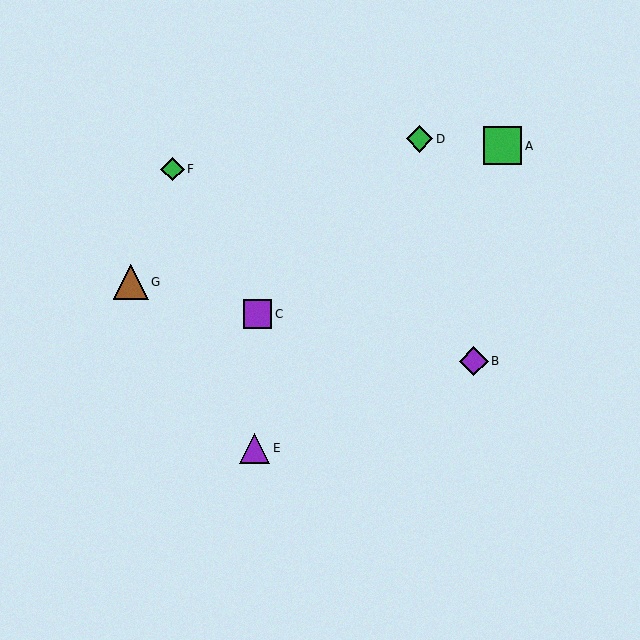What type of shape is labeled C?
Shape C is a purple square.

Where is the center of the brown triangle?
The center of the brown triangle is at (131, 282).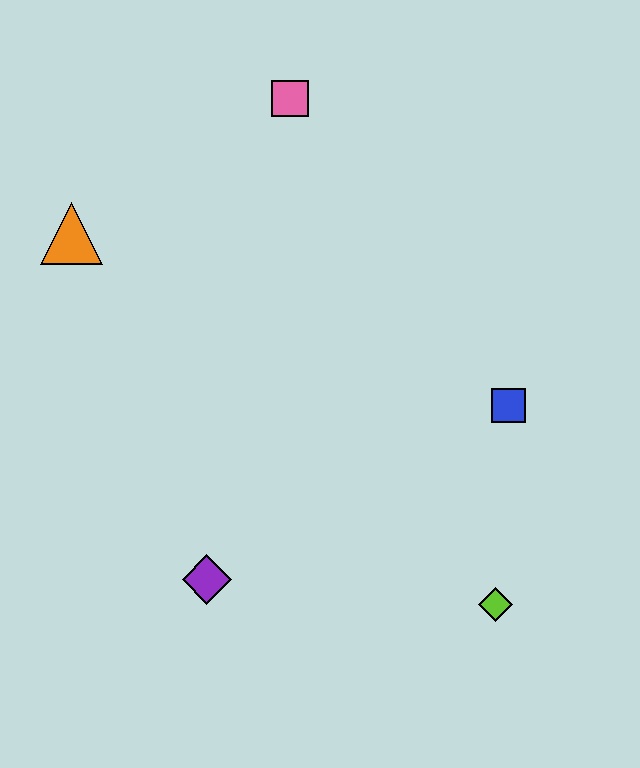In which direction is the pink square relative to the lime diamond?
The pink square is above the lime diamond.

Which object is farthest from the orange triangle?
The lime diamond is farthest from the orange triangle.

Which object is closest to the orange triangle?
The pink square is closest to the orange triangle.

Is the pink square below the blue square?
No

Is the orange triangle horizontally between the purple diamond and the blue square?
No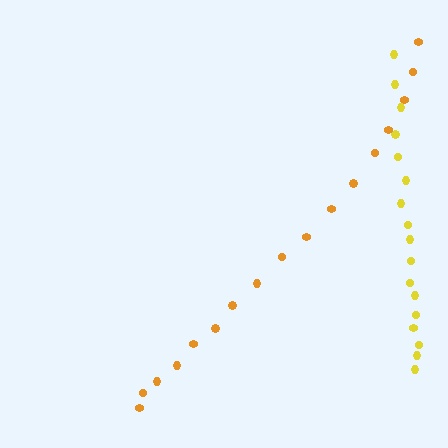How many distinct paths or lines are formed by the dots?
There are 2 distinct paths.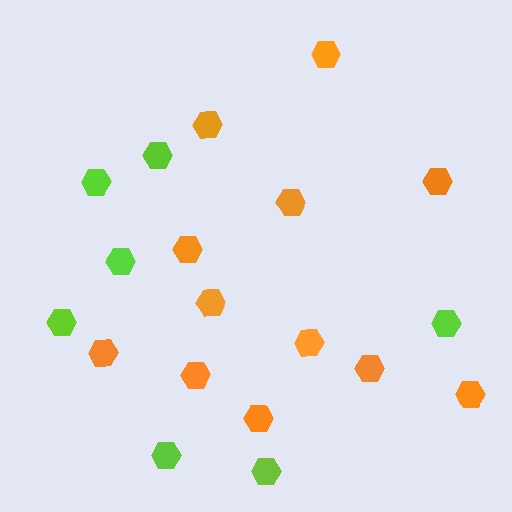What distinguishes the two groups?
There are 2 groups: one group of lime hexagons (7) and one group of orange hexagons (12).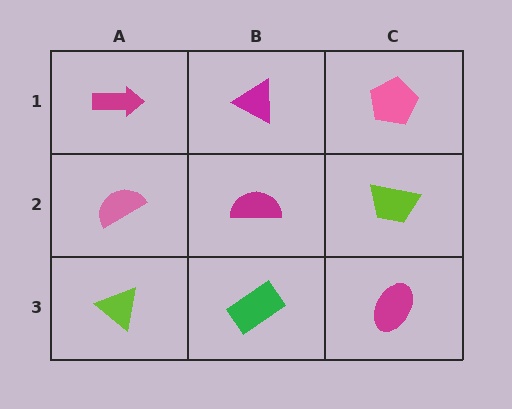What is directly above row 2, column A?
A magenta arrow.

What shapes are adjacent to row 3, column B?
A magenta semicircle (row 2, column B), a lime triangle (row 3, column A), a magenta ellipse (row 3, column C).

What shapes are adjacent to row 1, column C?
A lime trapezoid (row 2, column C), a magenta triangle (row 1, column B).